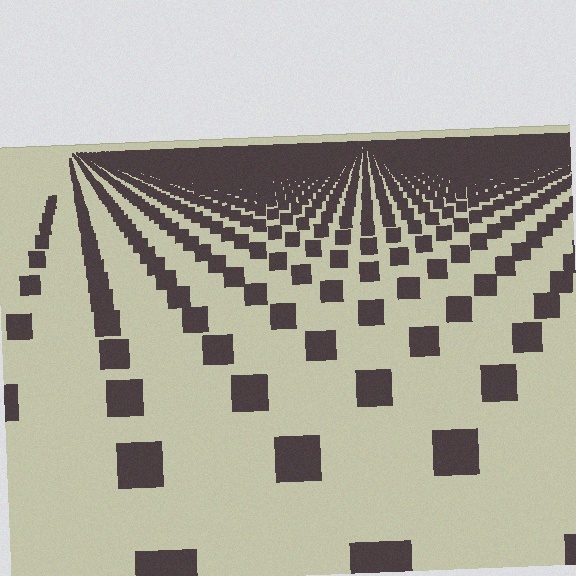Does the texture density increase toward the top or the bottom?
Density increases toward the top.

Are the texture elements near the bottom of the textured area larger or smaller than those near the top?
Larger. Near the bottom, elements are closer to the viewer and appear at a bigger on-screen size.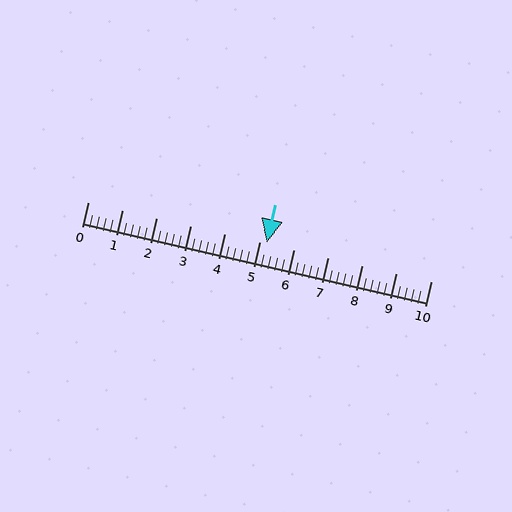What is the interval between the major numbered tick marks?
The major tick marks are spaced 1 units apart.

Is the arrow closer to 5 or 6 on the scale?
The arrow is closer to 5.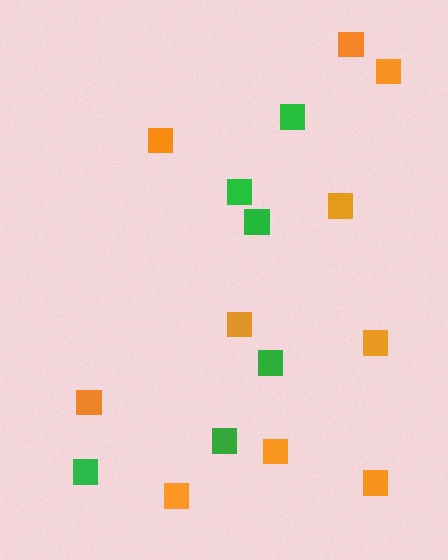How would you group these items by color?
There are 2 groups: one group of green squares (6) and one group of orange squares (10).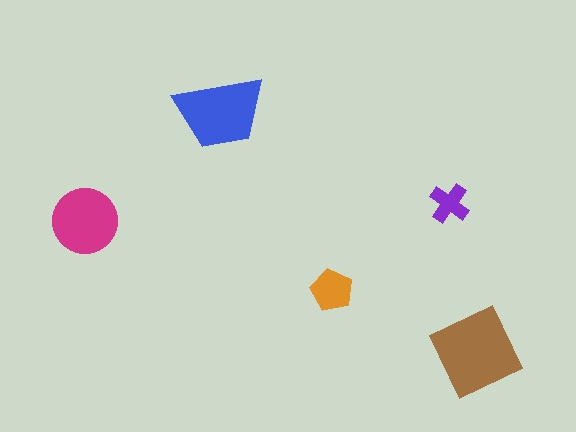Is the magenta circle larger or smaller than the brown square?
Smaller.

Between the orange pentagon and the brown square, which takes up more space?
The brown square.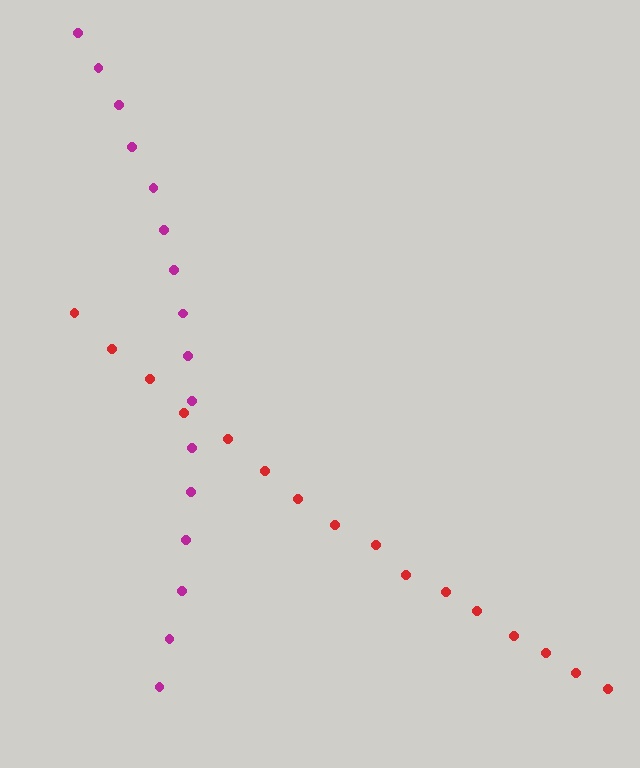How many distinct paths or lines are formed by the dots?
There are 2 distinct paths.